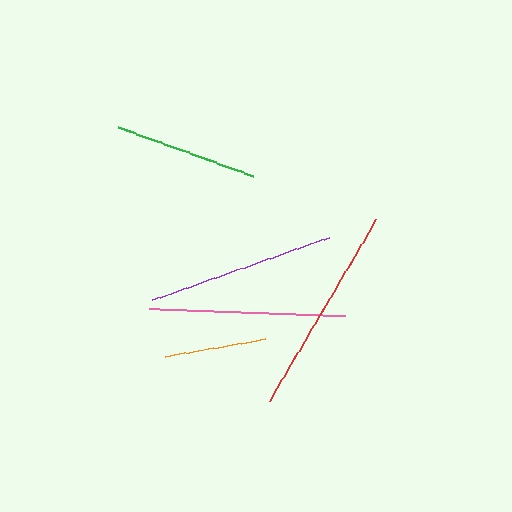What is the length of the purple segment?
The purple segment is approximately 187 pixels long.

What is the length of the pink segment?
The pink segment is approximately 197 pixels long.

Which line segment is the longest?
The red line is the longest at approximately 211 pixels.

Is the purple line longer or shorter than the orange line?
The purple line is longer than the orange line.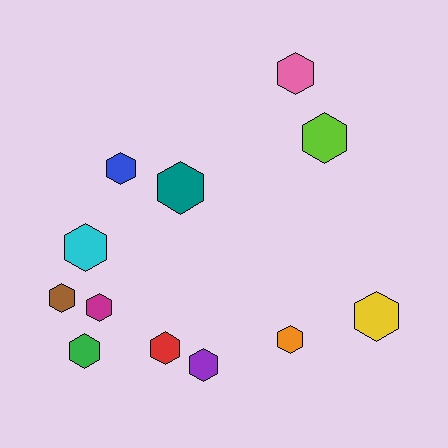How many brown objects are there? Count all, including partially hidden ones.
There is 1 brown object.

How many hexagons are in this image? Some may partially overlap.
There are 12 hexagons.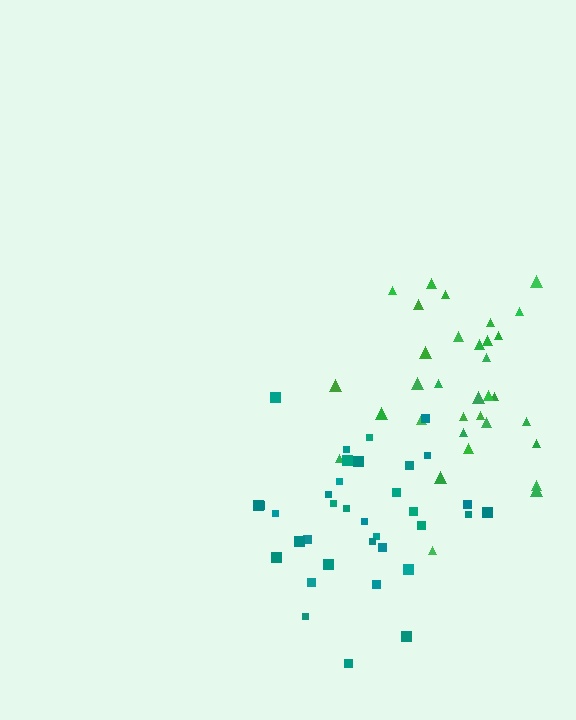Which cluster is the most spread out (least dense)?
Teal.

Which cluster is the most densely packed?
Green.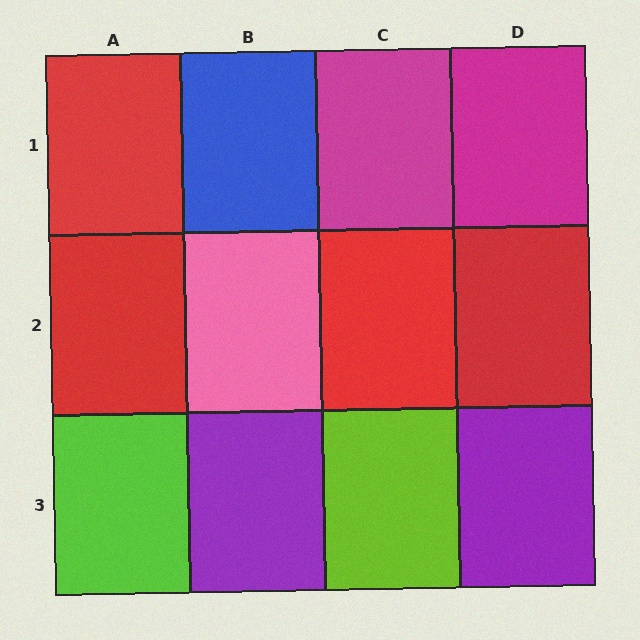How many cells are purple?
2 cells are purple.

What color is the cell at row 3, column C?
Lime.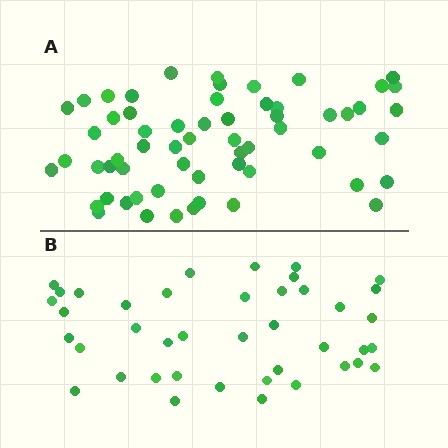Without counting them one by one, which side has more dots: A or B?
Region A (the top region) has more dots.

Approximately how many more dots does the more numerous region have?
Region A has approximately 20 more dots than region B.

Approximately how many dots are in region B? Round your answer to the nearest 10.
About 40 dots. (The exact count is 41, which rounds to 40.)